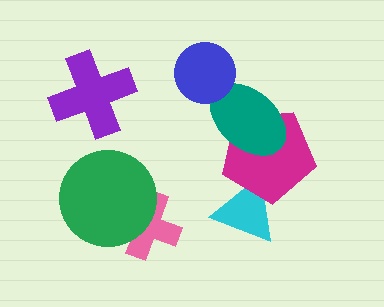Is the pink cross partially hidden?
Yes, it is partially covered by another shape.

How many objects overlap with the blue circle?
1 object overlaps with the blue circle.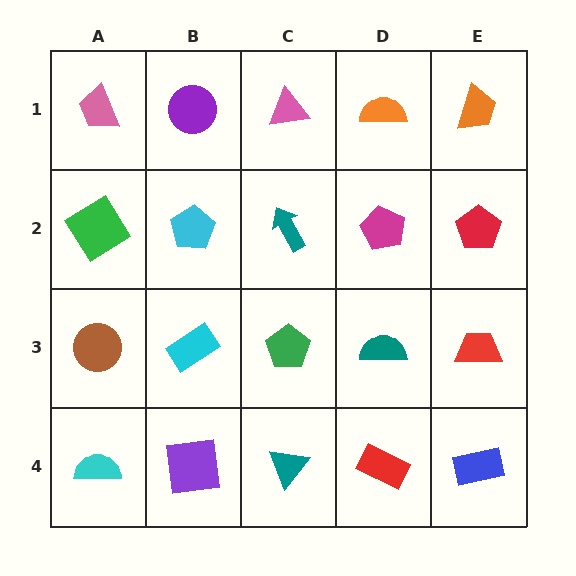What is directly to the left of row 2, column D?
A teal arrow.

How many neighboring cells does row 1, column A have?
2.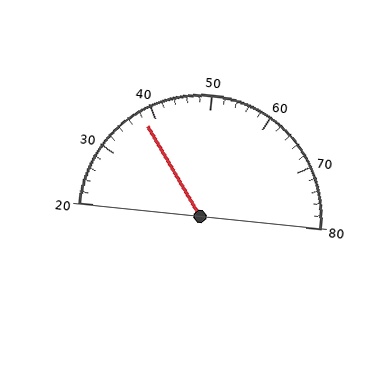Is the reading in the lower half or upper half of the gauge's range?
The reading is in the lower half of the range (20 to 80).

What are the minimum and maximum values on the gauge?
The gauge ranges from 20 to 80.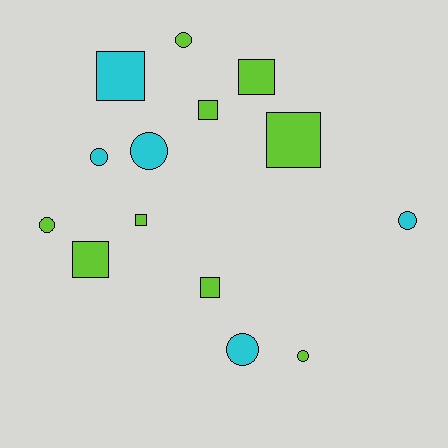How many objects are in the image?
There are 14 objects.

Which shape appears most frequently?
Circle, with 7 objects.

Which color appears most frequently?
Lime, with 9 objects.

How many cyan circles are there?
There are 4 cyan circles.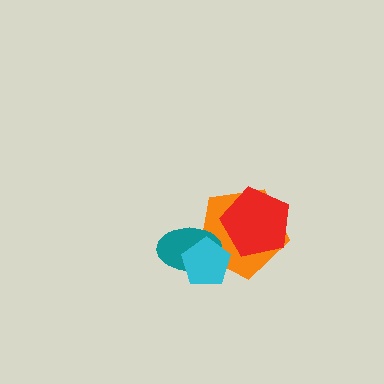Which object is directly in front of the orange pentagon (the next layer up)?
The red pentagon is directly in front of the orange pentagon.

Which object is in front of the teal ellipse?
The cyan pentagon is in front of the teal ellipse.